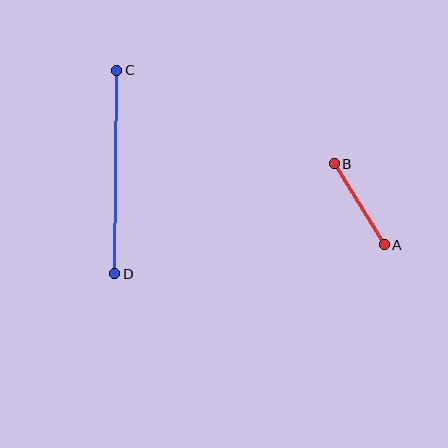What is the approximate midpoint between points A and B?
The midpoint is at approximately (359, 204) pixels.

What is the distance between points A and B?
The distance is approximately 96 pixels.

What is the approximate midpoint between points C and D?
The midpoint is at approximately (116, 172) pixels.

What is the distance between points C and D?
The distance is approximately 203 pixels.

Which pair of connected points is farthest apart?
Points C and D are farthest apart.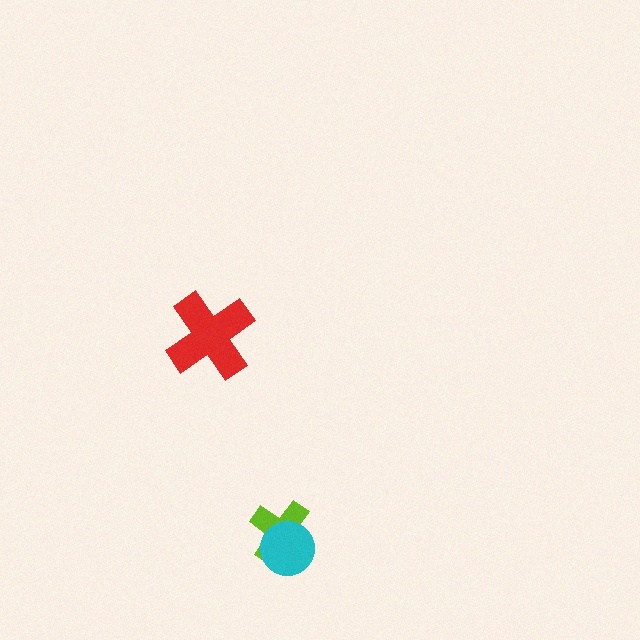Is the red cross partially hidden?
No, no other shape covers it.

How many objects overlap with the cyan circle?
1 object overlaps with the cyan circle.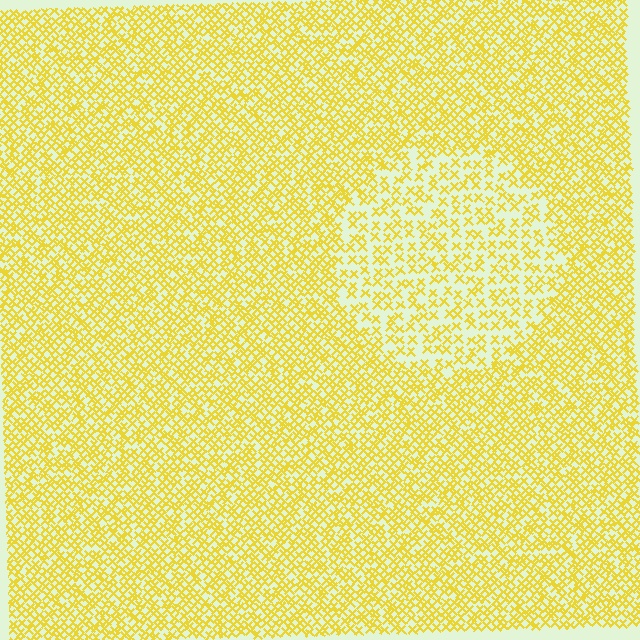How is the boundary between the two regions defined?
The boundary is defined by a change in element density (approximately 1.9x ratio). All elements are the same color, size, and shape.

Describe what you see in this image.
The image contains small yellow elements arranged at two different densities. A circle-shaped region is visible where the elements are less densely packed than the surrounding area.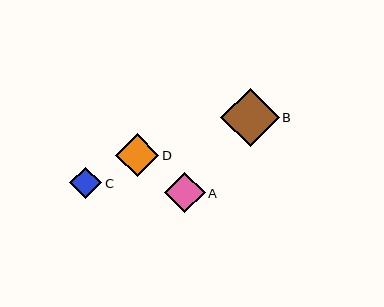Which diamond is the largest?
Diamond B is the largest with a size of approximately 58 pixels.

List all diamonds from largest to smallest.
From largest to smallest: B, D, A, C.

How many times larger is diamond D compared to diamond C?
Diamond D is approximately 1.4 times the size of diamond C.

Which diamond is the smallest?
Diamond C is the smallest with a size of approximately 32 pixels.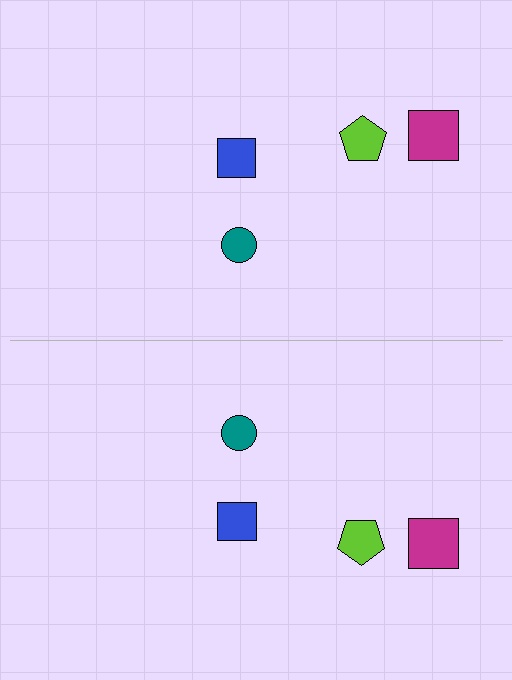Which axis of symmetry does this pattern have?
The pattern has a horizontal axis of symmetry running through the center of the image.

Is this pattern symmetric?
Yes, this pattern has bilateral (reflection) symmetry.